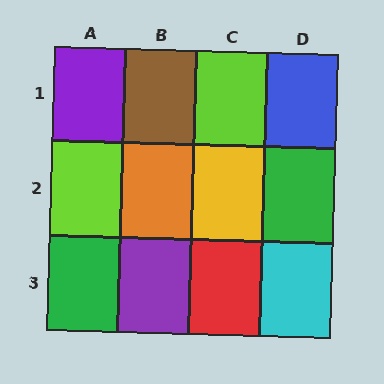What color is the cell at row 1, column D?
Blue.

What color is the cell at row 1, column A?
Purple.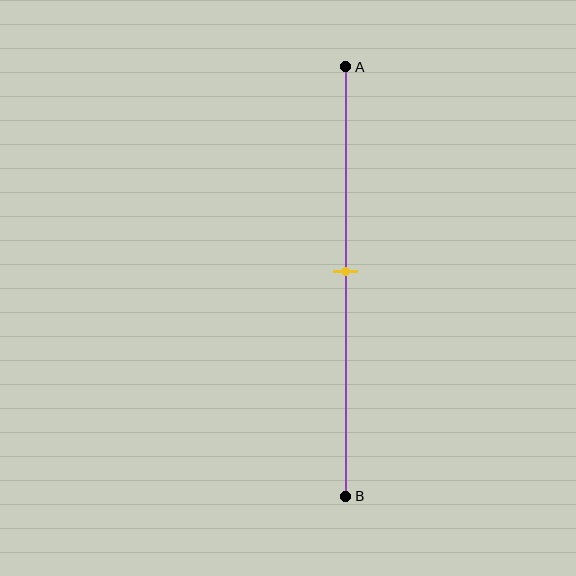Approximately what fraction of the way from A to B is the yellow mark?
The yellow mark is approximately 50% of the way from A to B.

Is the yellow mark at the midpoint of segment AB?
Yes, the mark is approximately at the midpoint.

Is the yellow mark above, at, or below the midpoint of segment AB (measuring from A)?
The yellow mark is approximately at the midpoint of segment AB.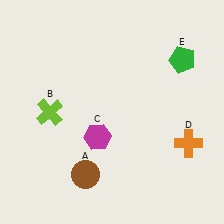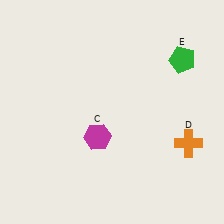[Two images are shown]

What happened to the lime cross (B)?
The lime cross (B) was removed in Image 2. It was in the bottom-left area of Image 1.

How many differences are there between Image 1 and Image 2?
There are 2 differences between the two images.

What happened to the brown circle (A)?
The brown circle (A) was removed in Image 2. It was in the bottom-left area of Image 1.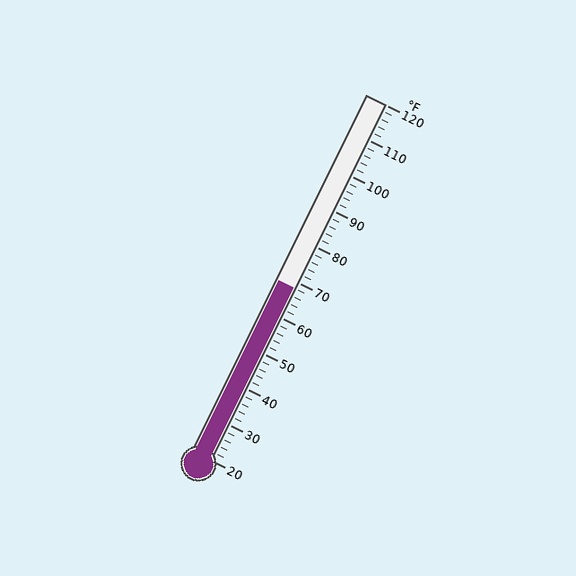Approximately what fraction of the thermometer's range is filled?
The thermometer is filled to approximately 50% of its range.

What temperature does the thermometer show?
The thermometer shows approximately 68°F.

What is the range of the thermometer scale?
The thermometer scale ranges from 20°F to 120°F.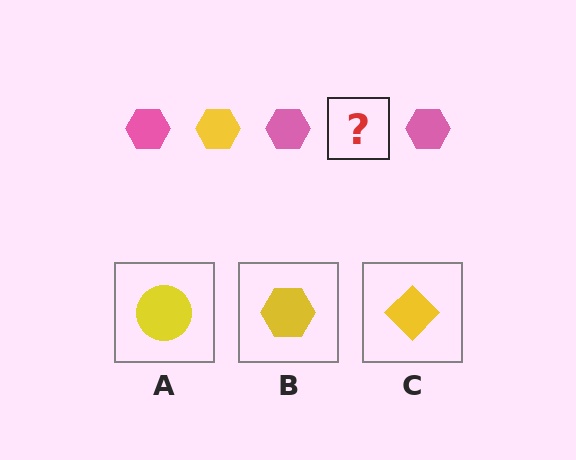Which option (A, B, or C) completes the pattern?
B.